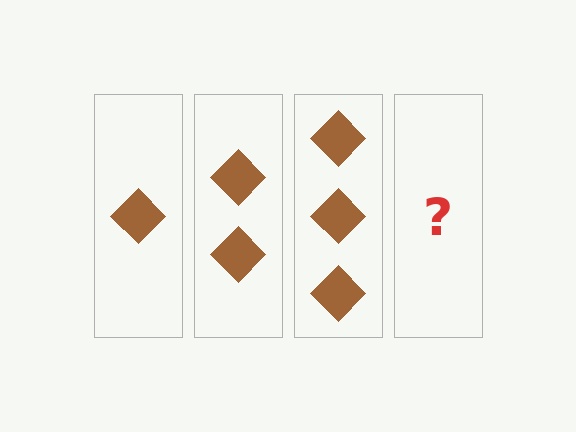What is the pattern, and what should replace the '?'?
The pattern is that each step adds one more diamond. The '?' should be 4 diamonds.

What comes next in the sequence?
The next element should be 4 diamonds.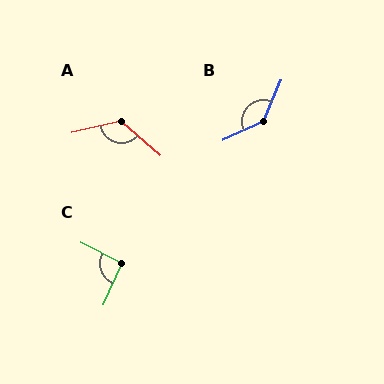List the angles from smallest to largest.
C (93°), A (126°), B (138°).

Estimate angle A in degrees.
Approximately 126 degrees.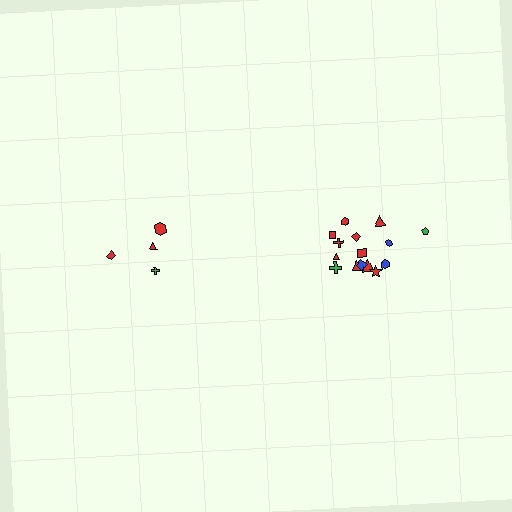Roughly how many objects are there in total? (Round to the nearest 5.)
Roughly 20 objects in total.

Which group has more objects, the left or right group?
The right group.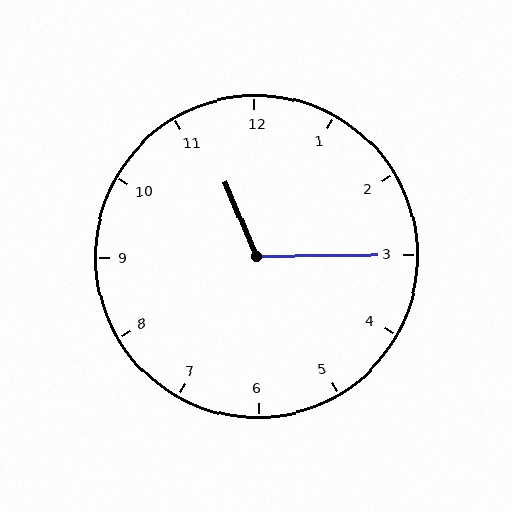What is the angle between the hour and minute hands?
Approximately 112 degrees.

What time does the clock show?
11:15.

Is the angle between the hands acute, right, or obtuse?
It is obtuse.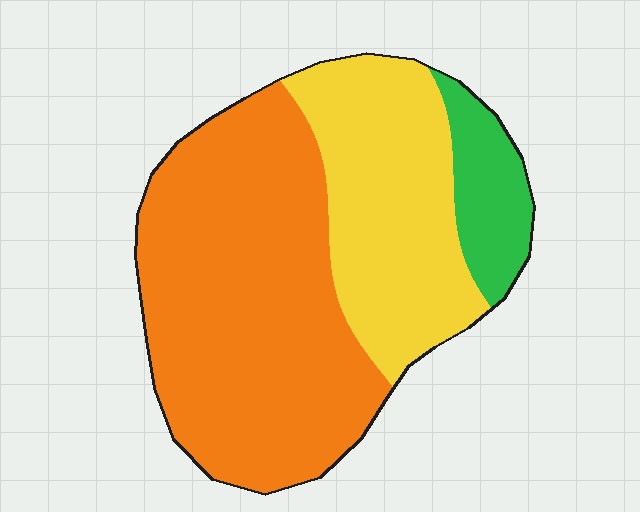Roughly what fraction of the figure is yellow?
Yellow covers roughly 30% of the figure.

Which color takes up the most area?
Orange, at roughly 55%.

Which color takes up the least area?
Green, at roughly 10%.